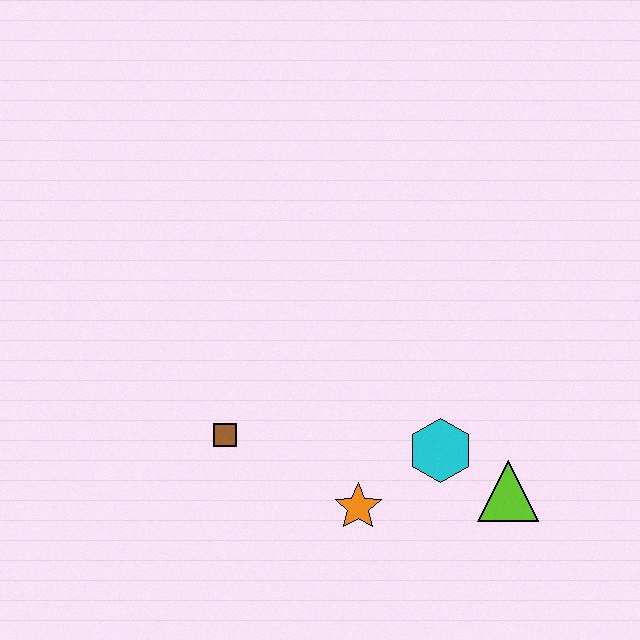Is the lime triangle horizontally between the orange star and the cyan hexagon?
No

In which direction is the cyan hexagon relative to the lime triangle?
The cyan hexagon is to the left of the lime triangle.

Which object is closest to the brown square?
The orange star is closest to the brown square.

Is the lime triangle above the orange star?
Yes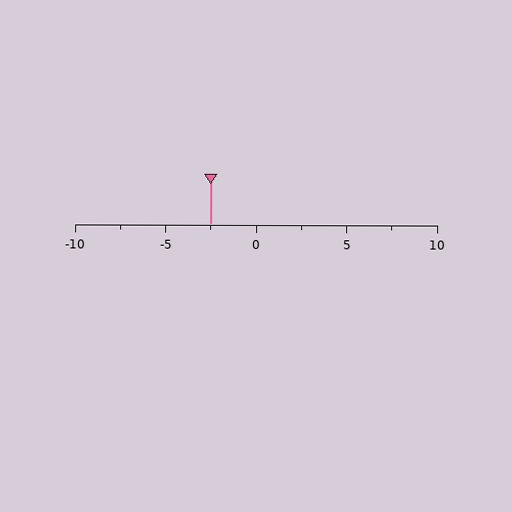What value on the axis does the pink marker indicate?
The marker indicates approximately -2.5.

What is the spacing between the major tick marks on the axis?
The major ticks are spaced 5 apart.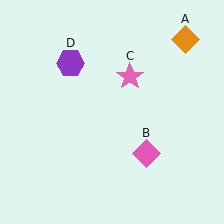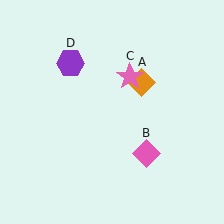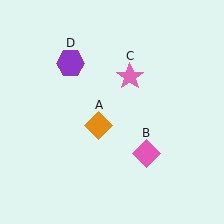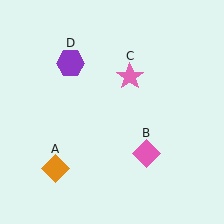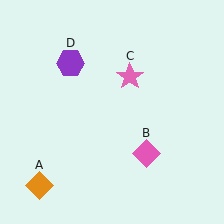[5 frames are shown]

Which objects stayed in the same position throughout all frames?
Pink diamond (object B) and pink star (object C) and purple hexagon (object D) remained stationary.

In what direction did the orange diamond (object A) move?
The orange diamond (object A) moved down and to the left.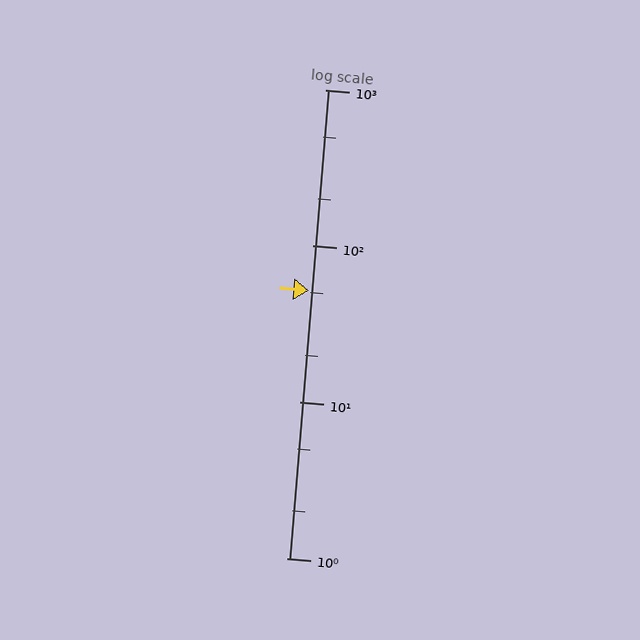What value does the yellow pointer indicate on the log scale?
The pointer indicates approximately 52.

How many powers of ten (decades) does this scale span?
The scale spans 3 decades, from 1 to 1000.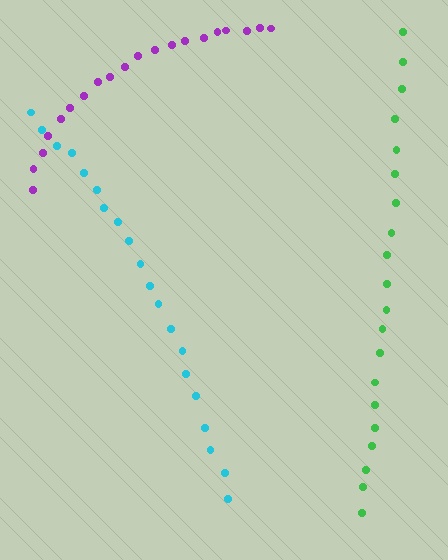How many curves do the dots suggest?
There are 3 distinct paths.